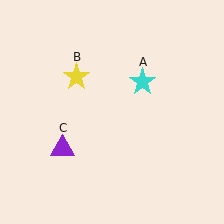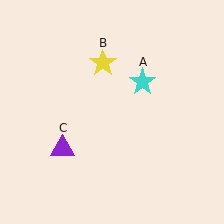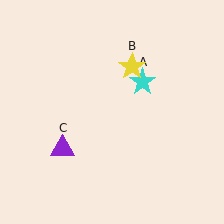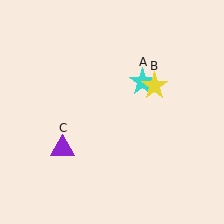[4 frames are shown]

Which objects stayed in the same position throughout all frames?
Cyan star (object A) and purple triangle (object C) remained stationary.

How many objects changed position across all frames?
1 object changed position: yellow star (object B).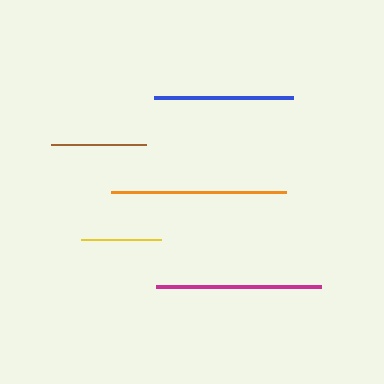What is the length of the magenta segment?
The magenta segment is approximately 164 pixels long.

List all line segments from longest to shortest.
From longest to shortest: orange, magenta, blue, brown, yellow.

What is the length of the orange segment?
The orange segment is approximately 175 pixels long.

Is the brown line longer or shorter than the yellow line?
The brown line is longer than the yellow line.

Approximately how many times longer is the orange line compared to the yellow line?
The orange line is approximately 2.2 times the length of the yellow line.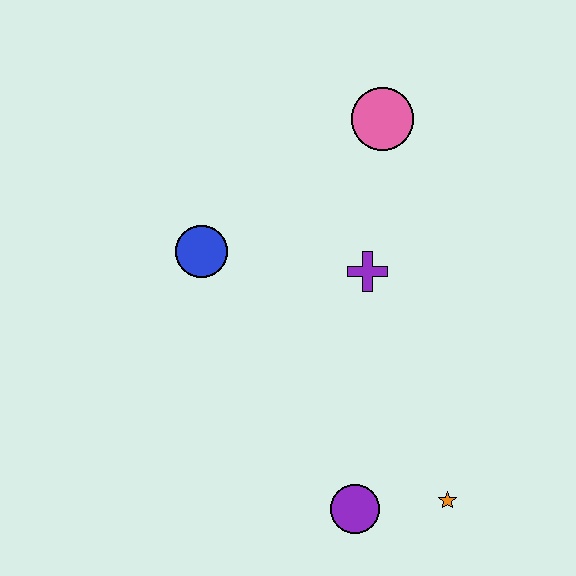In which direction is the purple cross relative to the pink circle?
The purple cross is below the pink circle.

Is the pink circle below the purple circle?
No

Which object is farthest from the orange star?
The pink circle is farthest from the orange star.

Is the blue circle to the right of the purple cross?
No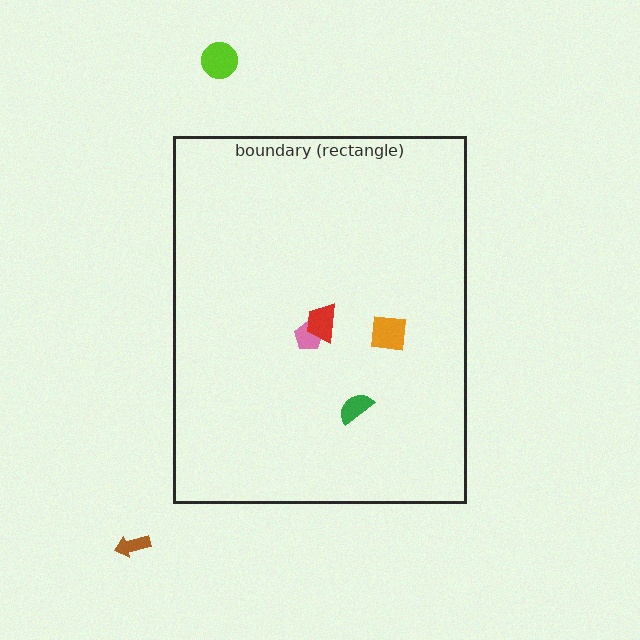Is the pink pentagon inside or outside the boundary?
Inside.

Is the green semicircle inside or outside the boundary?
Inside.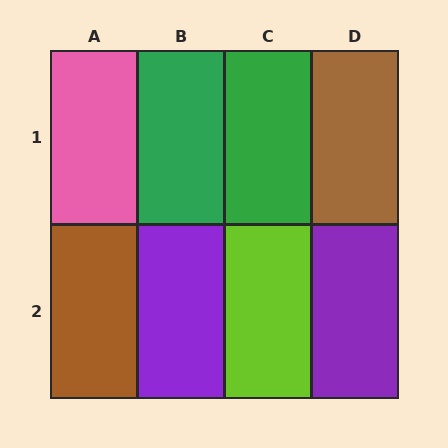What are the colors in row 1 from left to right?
Pink, green, green, brown.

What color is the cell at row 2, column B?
Purple.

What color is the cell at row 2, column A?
Brown.